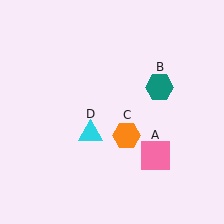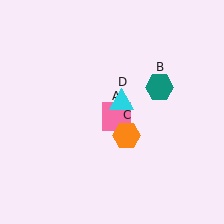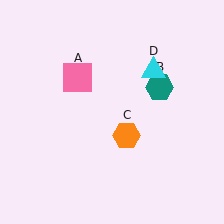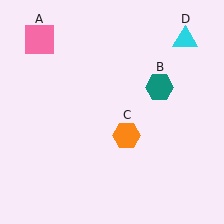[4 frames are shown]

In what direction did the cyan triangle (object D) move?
The cyan triangle (object D) moved up and to the right.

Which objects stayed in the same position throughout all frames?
Teal hexagon (object B) and orange hexagon (object C) remained stationary.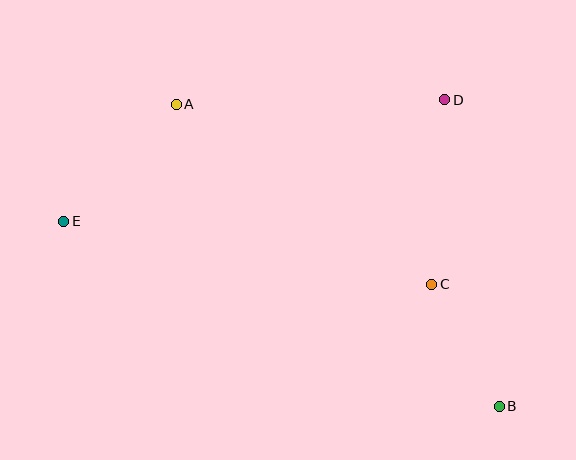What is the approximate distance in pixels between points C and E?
The distance between C and E is approximately 374 pixels.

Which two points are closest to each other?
Points B and C are closest to each other.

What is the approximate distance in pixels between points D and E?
The distance between D and E is approximately 400 pixels.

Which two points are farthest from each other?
Points B and E are farthest from each other.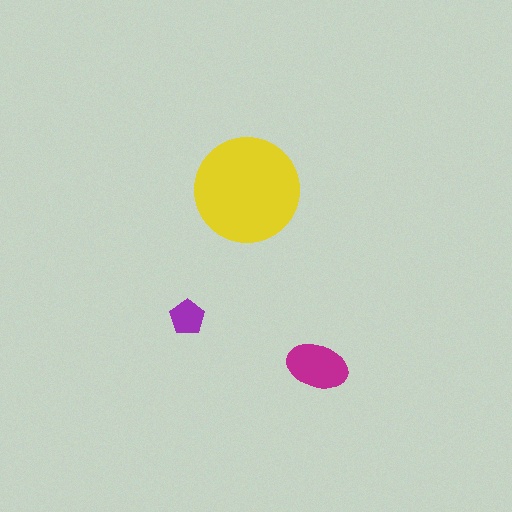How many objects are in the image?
There are 3 objects in the image.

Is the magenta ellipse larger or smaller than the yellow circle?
Smaller.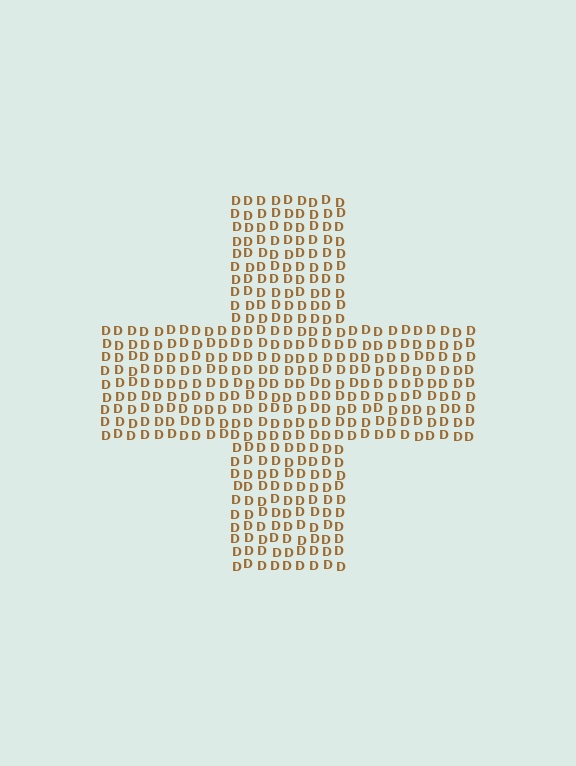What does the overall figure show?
The overall figure shows a cross.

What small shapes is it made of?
It is made of small letter D's.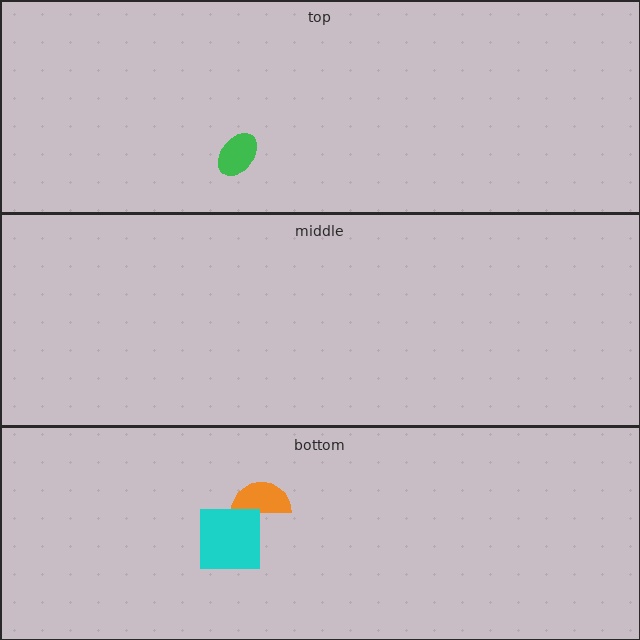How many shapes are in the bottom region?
2.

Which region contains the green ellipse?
The top region.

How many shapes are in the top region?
1.